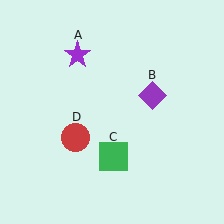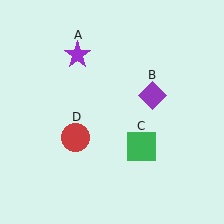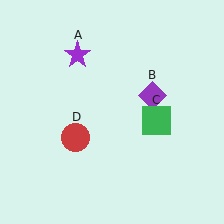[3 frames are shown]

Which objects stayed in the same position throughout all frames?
Purple star (object A) and purple diamond (object B) and red circle (object D) remained stationary.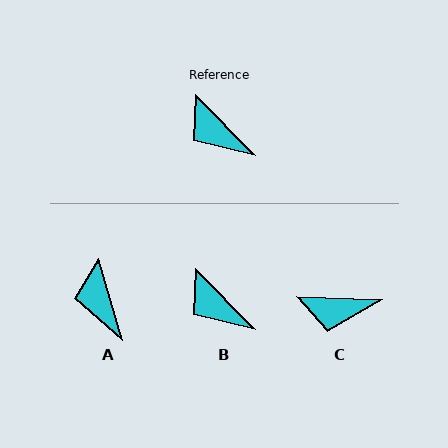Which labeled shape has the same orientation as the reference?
B.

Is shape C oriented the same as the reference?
No, it is off by about 43 degrees.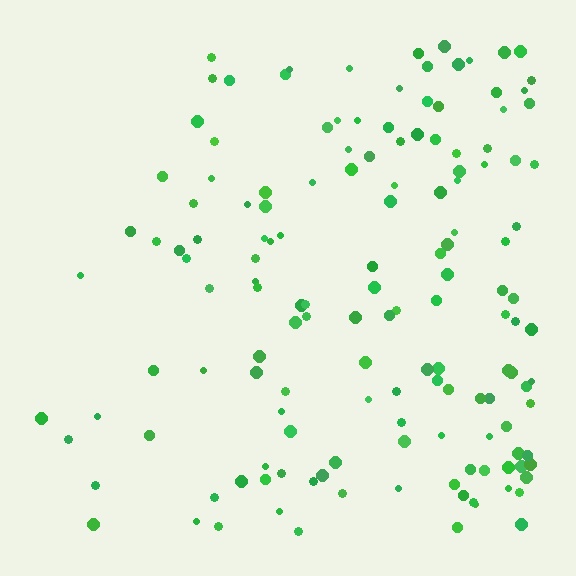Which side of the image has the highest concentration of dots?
The right.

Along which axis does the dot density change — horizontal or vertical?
Horizontal.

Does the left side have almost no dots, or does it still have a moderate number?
Still a moderate number, just noticeably fewer than the right.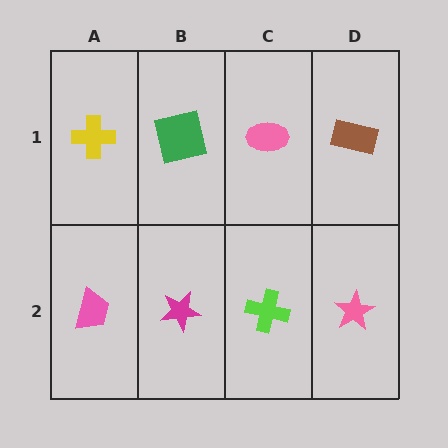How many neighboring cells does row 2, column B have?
3.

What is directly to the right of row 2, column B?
A lime cross.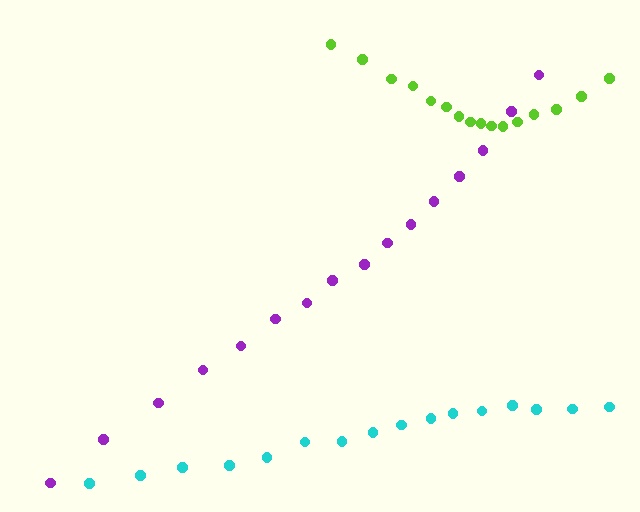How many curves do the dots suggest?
There are 3 distinct paths.